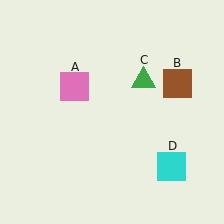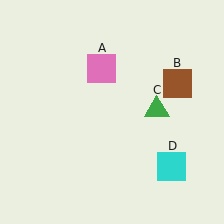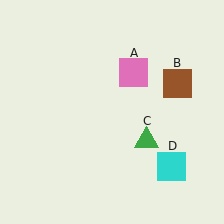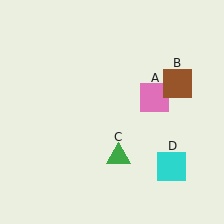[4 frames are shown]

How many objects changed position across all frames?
2 objects changed position: pink square (object A), green triangle (object C).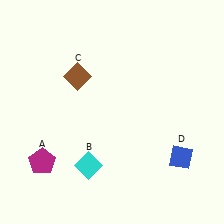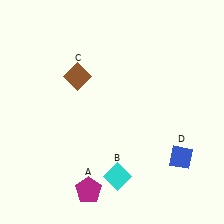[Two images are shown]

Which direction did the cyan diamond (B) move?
The cyan diamond (B) moved right.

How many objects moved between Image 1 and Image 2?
2 objects moved between the two images.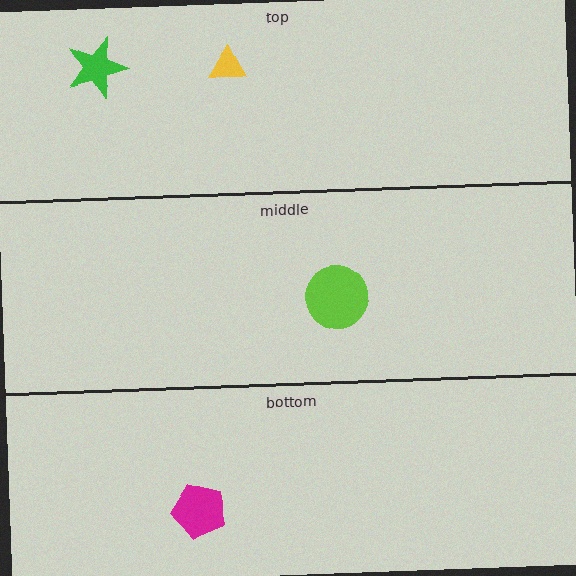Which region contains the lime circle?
The middle region.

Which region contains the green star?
The top region.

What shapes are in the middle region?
The lime circle.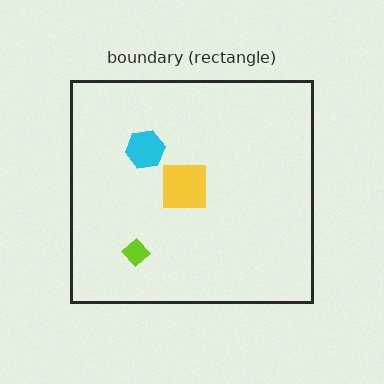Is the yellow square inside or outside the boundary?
Inside.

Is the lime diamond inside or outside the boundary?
Inside.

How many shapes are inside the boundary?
3 inside, 0 outside.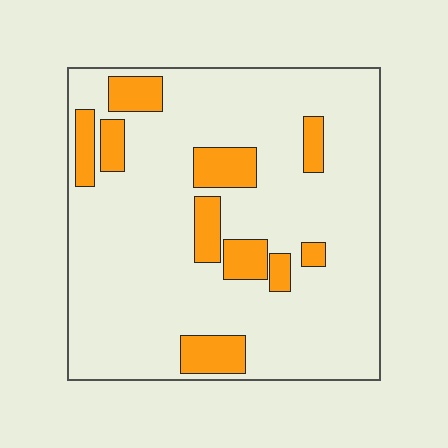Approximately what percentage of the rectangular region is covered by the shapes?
Approximately 15%.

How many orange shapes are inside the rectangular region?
10.